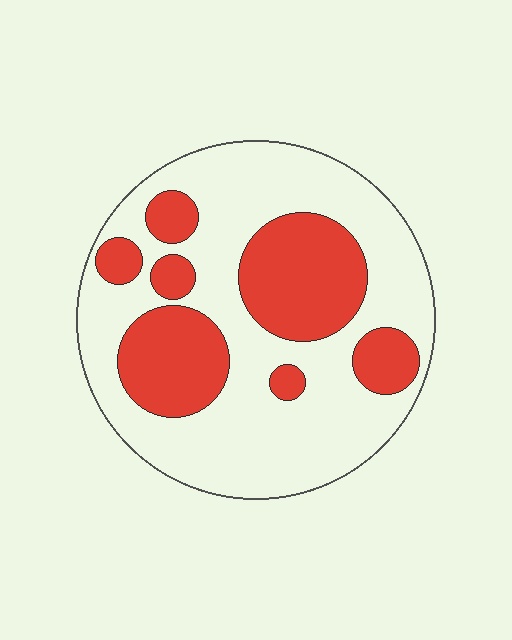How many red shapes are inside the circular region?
7.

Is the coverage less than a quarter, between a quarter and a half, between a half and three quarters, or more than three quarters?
Between a quarter and a half.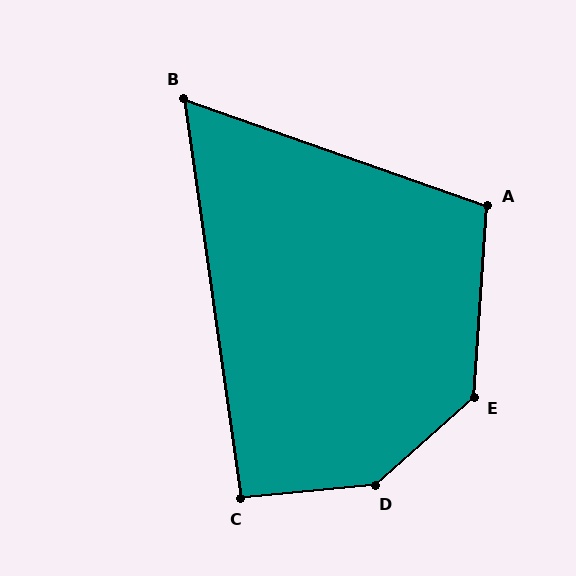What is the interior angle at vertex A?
Approximately 105 degrees (obtuse).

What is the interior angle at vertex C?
Approximately 92 degrees (approximately right).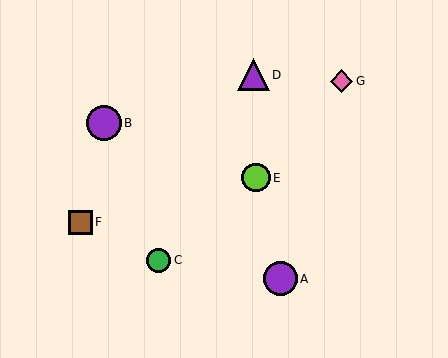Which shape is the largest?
The purple circle (labeled B) is the largest.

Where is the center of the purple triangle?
The center of the purple triangle is at (254, 75).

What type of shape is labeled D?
Shape D is a purple triangle.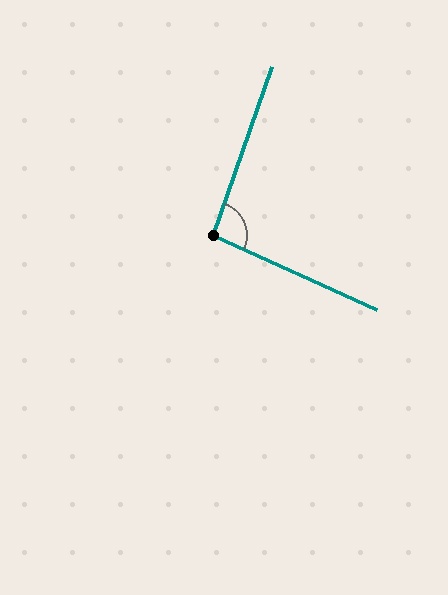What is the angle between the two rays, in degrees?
Approximately 95 degrees.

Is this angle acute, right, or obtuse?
It is obtuse.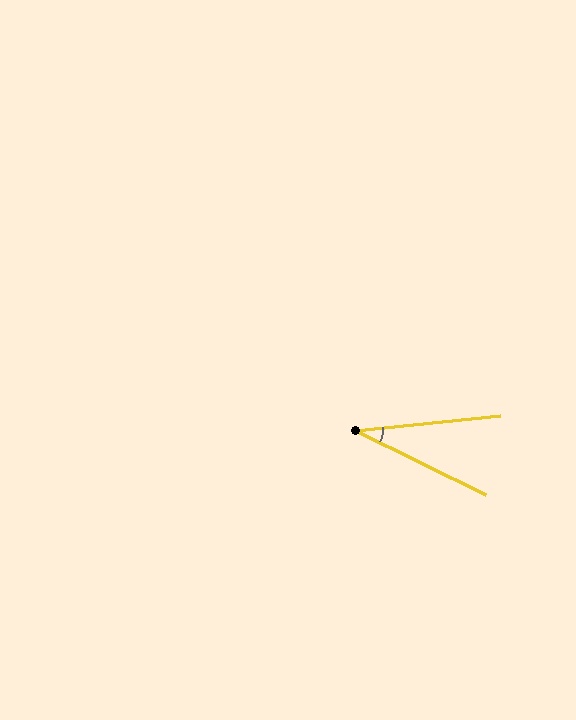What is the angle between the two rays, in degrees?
Approximately 32 degrees.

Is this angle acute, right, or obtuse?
It is acute.